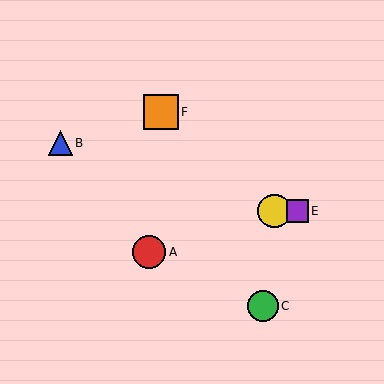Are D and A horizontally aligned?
No, D is at y≈211 and A is at y≈252.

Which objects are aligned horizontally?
Objects D, E are aligned horizontally.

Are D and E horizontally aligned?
Yes, both are at y≈211.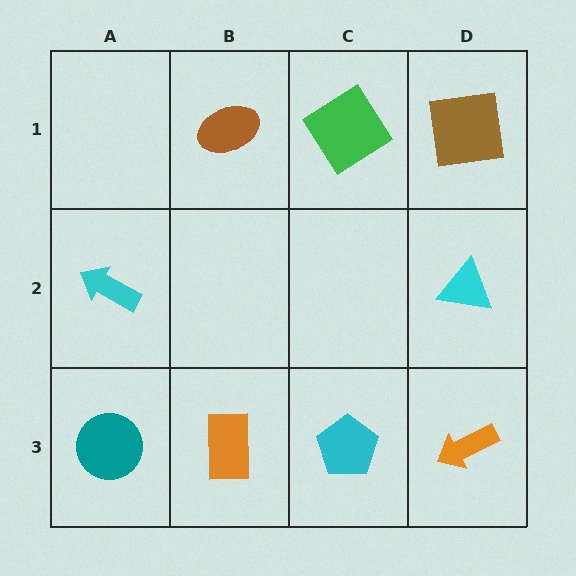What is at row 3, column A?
A teal circle.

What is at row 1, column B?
A brown ellipse.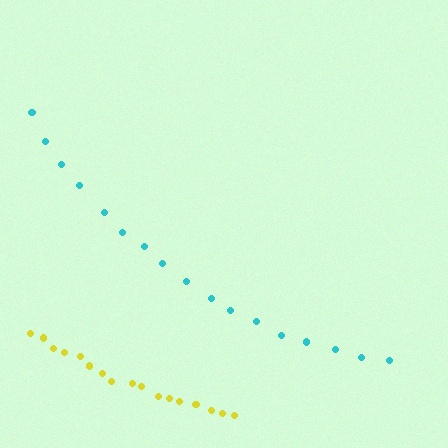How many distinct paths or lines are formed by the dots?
There are 2 distinct paths.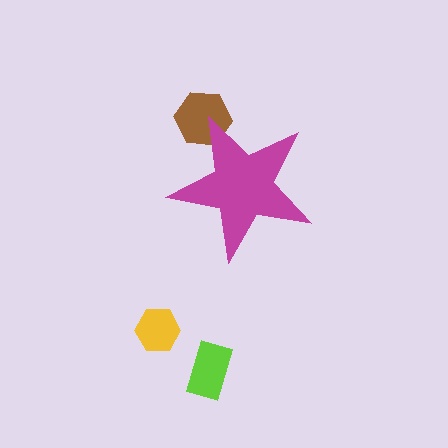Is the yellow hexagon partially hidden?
No, the yellow hexagon is fully visible.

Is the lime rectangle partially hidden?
No, the lime rectangle is fully visible.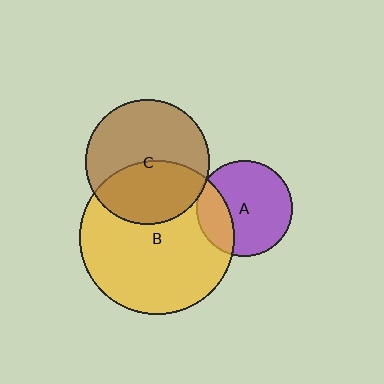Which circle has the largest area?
Circle B (yellow).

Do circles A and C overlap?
Yes.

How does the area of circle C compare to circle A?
Approximately 1.7 times.